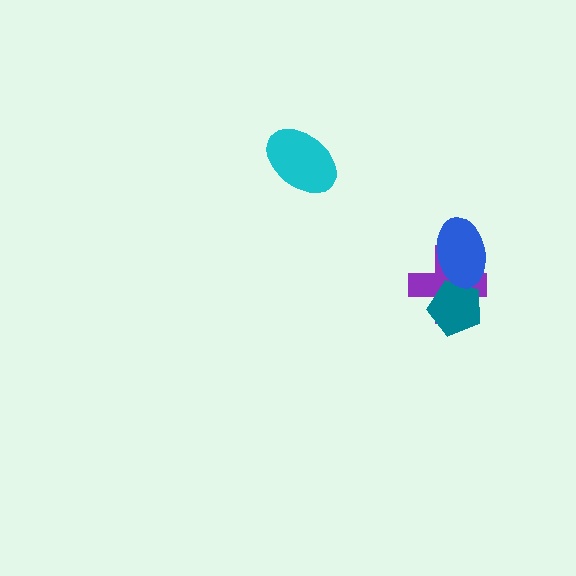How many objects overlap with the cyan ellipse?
0 objects overlap with the cyan ellipse.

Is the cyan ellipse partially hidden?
No, no other shape covers it.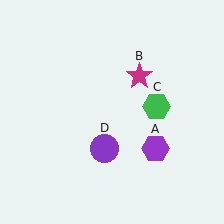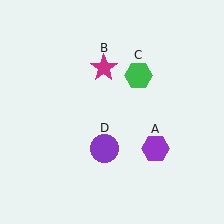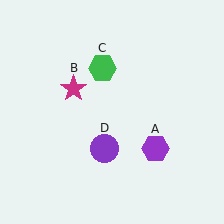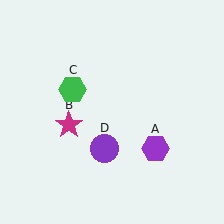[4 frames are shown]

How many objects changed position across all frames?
2 objects changed position: magenta star (object B), green hexagon (object C).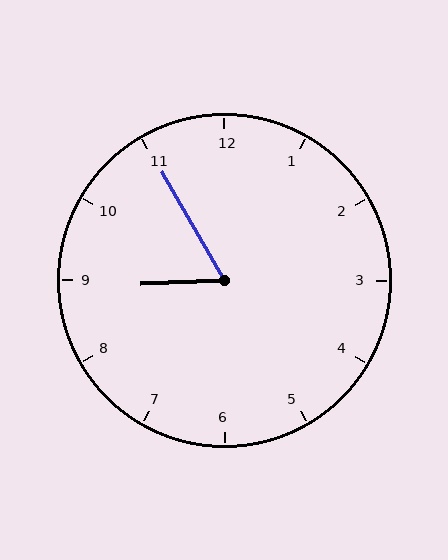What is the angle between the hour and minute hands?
Approximately 62 degrees.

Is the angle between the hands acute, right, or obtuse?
It is acute.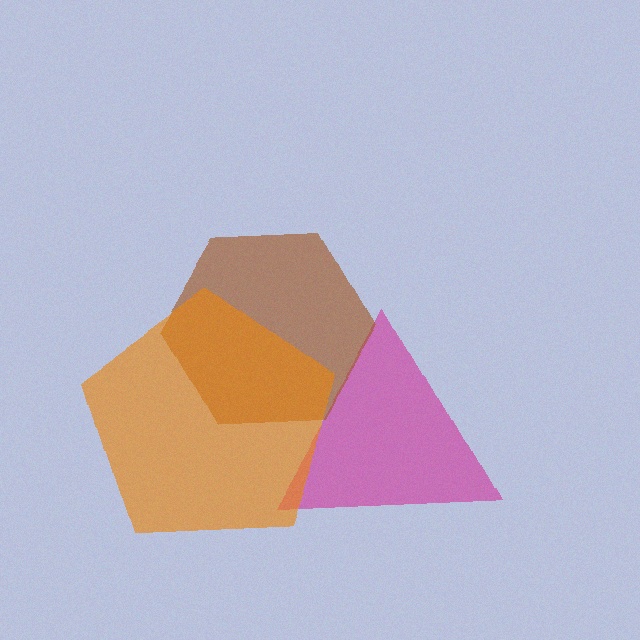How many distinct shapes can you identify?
There are 3 distinct shapes: a magenta triangle, a brown hexagon, an orange pentagon.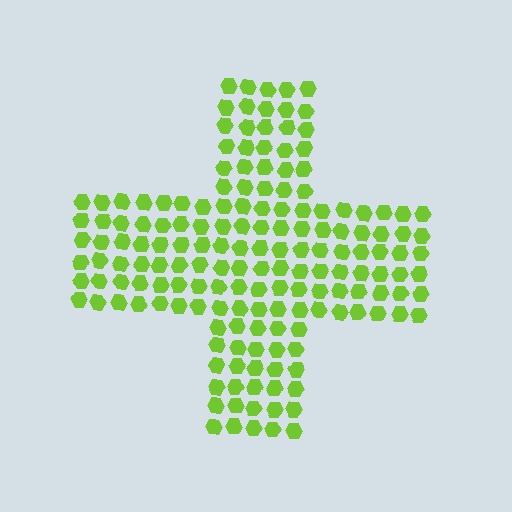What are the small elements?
The small elements are hexagons.